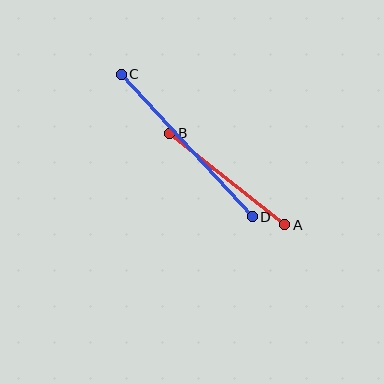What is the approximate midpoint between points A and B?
The midpoint is at approximately (227, 179) pixels.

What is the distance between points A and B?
The distance is approximately 147 pixels.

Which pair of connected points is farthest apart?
Points C and D are farthest apart.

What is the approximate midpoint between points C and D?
The midpoint is at approximately (187, 146) pixels.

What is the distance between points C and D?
The distance is approximately 193 pixels.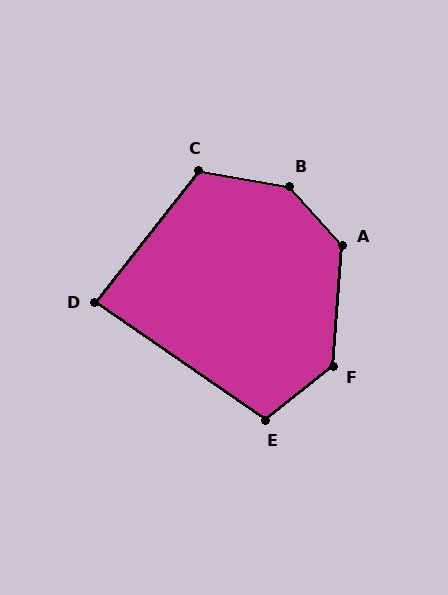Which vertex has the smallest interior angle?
D, at approximately 86 degrees.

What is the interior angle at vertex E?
Approximately 107 degrees (obtuse).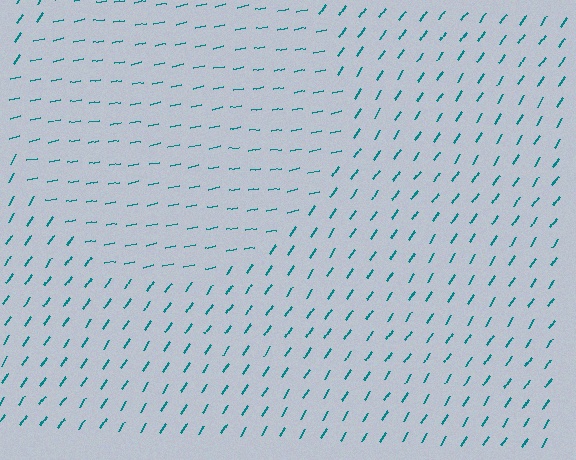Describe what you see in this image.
The image is filled with small teal line segments. A circle region in the image has lines oriented differently from the surrounding lines, creating a visible texture boundary.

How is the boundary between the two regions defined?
The boundary is defined purely by a change in line orientation (approximately 45 degrees difference). All lines are the same color and thickness.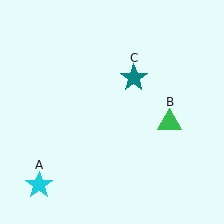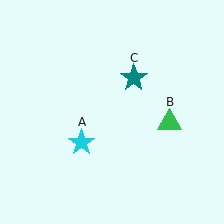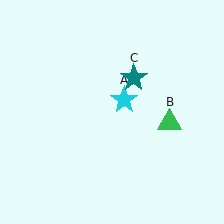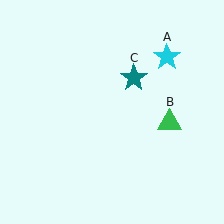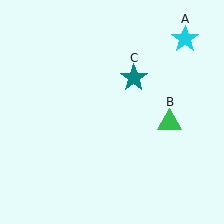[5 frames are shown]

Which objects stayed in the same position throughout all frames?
Green triangle (object B) and teal star (object C) remained stationary.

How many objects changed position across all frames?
1 object changed position: cyan star (object A).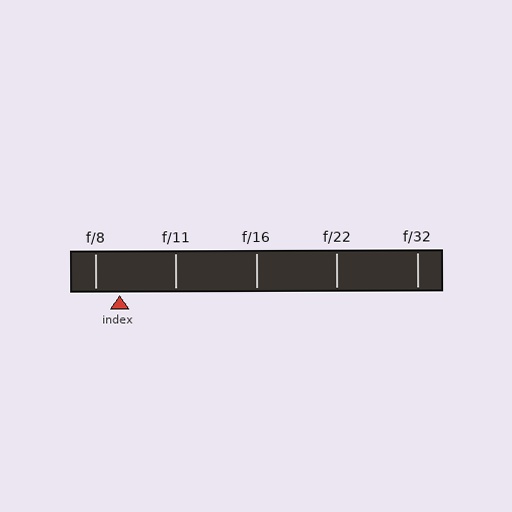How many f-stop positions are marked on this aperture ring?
There are 5 f-stop positions marked.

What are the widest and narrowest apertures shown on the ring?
The widest aperture shown is f/8 and the narrowest is f/32.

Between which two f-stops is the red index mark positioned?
The index mark is between f/8 and f/11.